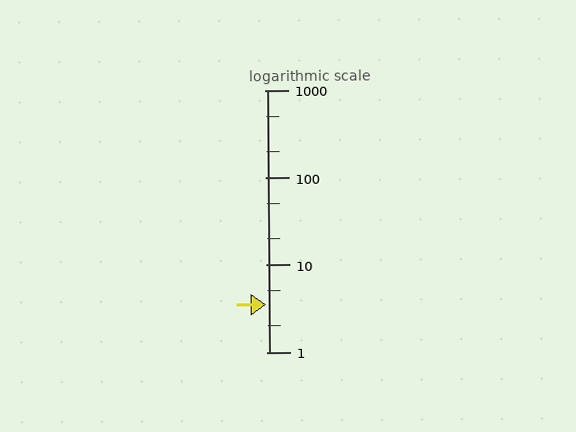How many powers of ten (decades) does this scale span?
The scale spans 3 decades, from 1 to 1000.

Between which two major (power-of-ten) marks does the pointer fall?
The pointer is between 1 and 10.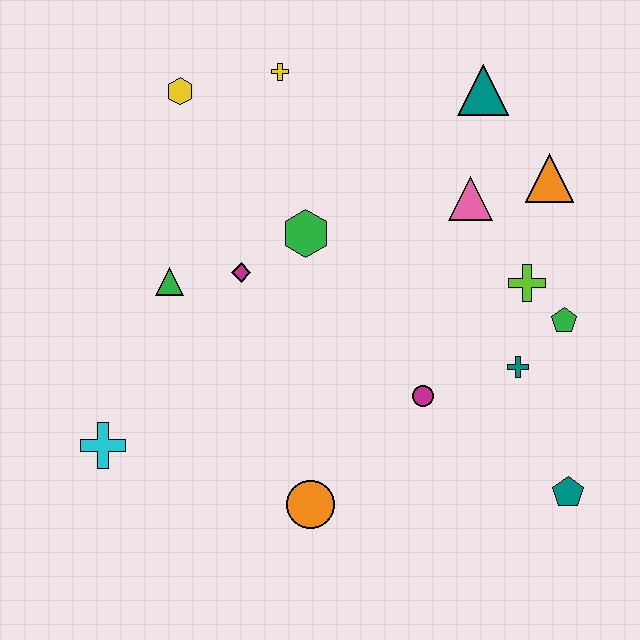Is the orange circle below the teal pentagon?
Yes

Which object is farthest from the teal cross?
The yellow hexagon is farthest from the teal cross.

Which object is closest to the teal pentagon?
The teal cross is closest to the teal pentagon.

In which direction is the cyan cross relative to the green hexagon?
The cyan cross is below the green hexagon.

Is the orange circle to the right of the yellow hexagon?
Yes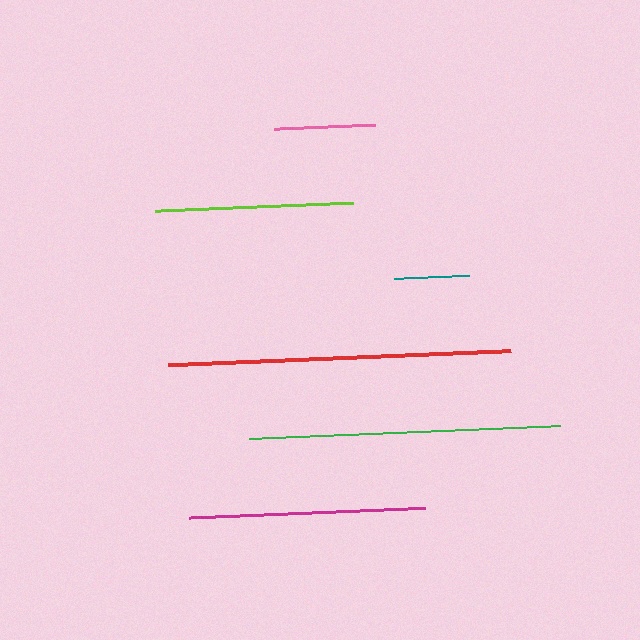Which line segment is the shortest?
The teal line is the shortest at approximately 75 pixels.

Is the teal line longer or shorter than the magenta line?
The magenta line is longer than the teal line.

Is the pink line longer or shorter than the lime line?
The lime line is longer than the pink line.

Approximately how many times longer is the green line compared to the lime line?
The green line is approximately 1.6 times the length of the lime line.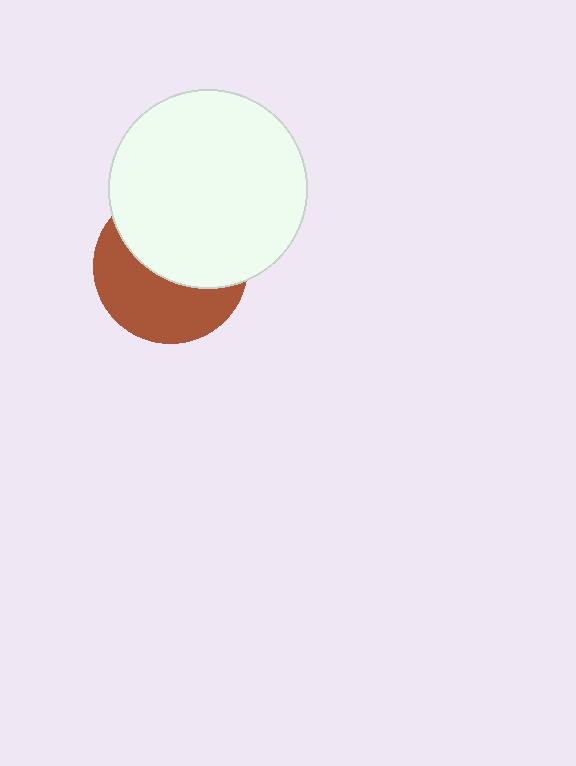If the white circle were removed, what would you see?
You would see the complete brown circle.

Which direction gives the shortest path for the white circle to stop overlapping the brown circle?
Moving up gives the shortest separation.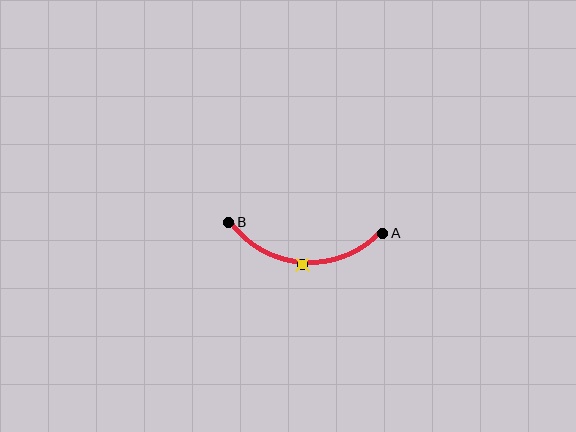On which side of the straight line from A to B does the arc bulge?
The arc bulges below the straight line connecting A and B.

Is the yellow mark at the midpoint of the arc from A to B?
Yes. The yellow mark lies on the arc at equal arc-length from both A and B — it is the arc midpoint.